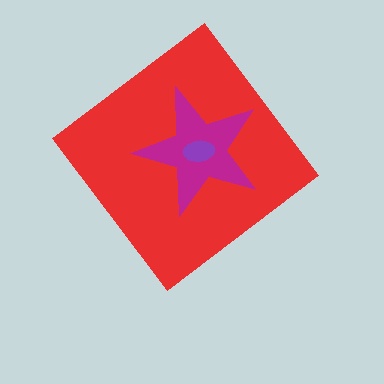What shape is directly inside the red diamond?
The magenta star.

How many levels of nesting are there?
3.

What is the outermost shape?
The red diamond.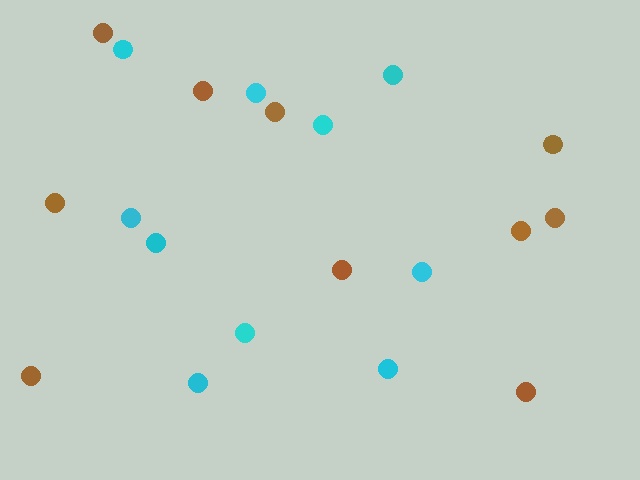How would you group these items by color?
There are 2 groups: one group of brown circles (10) and one group of cyan circles (10).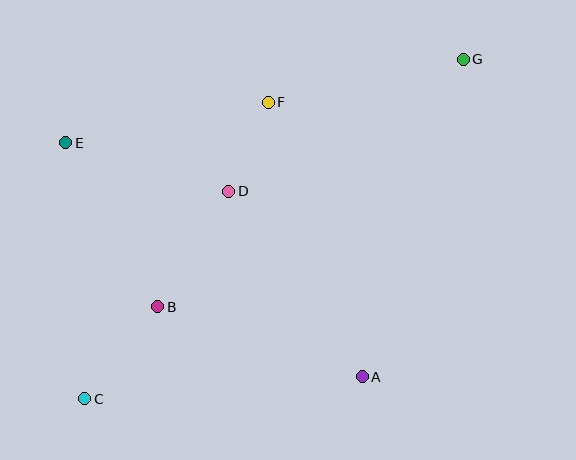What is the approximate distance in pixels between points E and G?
The distance between E and G is approximately 406 pixels.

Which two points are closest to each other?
Points D and F are closest to each other.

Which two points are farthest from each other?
Points C and G are farthest from each other.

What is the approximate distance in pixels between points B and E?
The distance between B and E is approximately 188 pixels.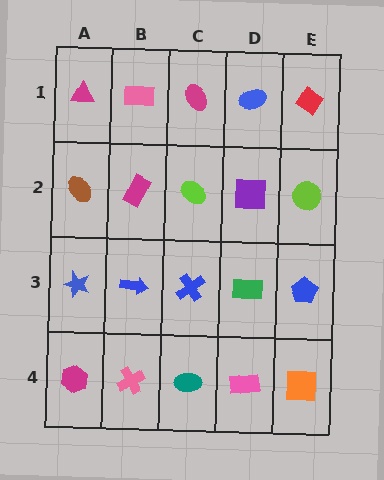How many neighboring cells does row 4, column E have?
2.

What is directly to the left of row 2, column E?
A purple square.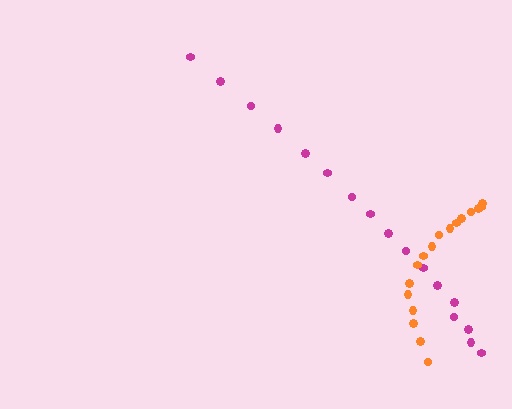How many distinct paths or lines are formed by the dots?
There are 2 distinct paths.